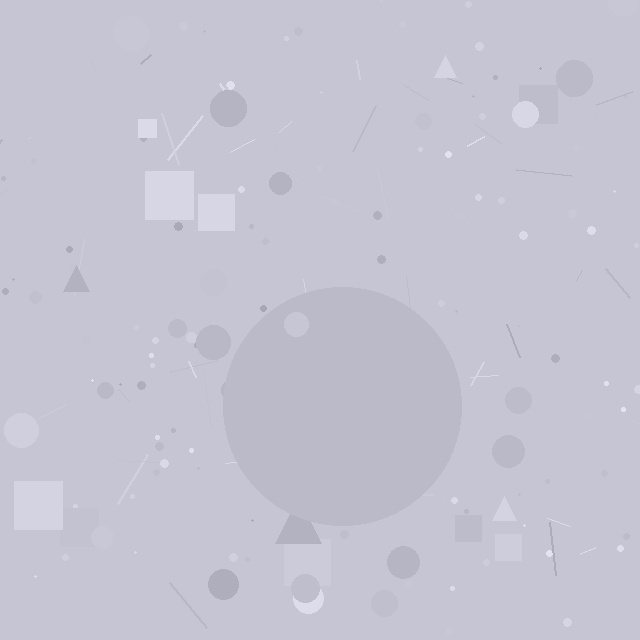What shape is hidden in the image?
A circle is hidden in the image.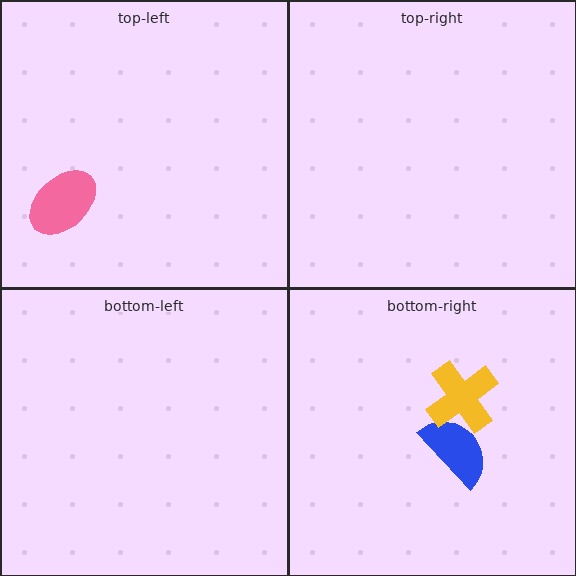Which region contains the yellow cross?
The bottom-right region.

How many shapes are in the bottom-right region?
2.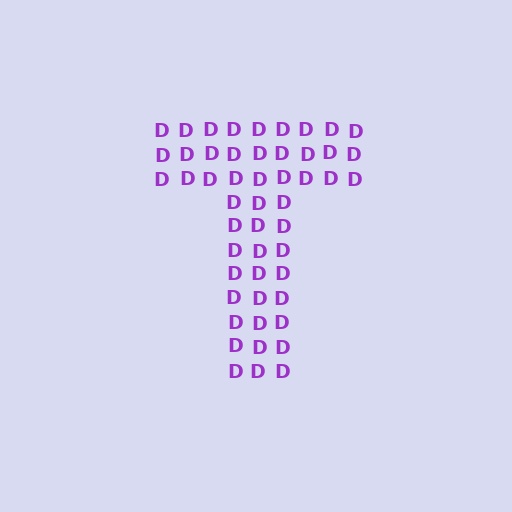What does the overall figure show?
The overall figure shows the letter T.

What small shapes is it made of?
It is made of small letter D's.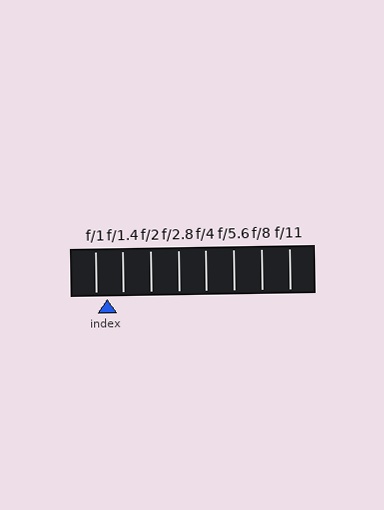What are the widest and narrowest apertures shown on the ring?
The widest aperture shown is f/1 and the narrowest is f/11.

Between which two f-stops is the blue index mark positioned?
The index mark is between f/1 and f/1.4.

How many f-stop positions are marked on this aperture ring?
There are 8 f-stop positions marked.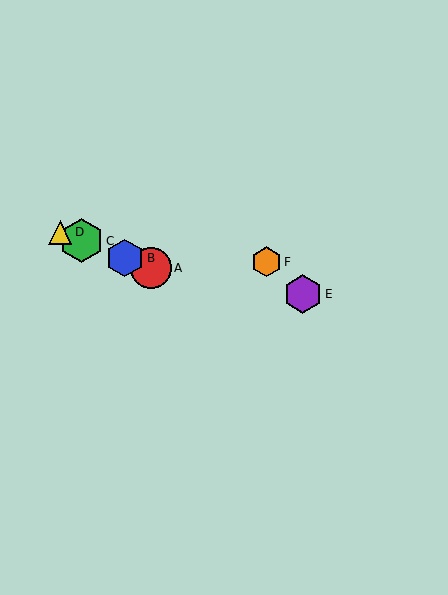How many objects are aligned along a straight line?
4 objects (A, B, C, D) are aligned along a straight line.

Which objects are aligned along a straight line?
Objects A, B, C, D are aligned along a straight line.